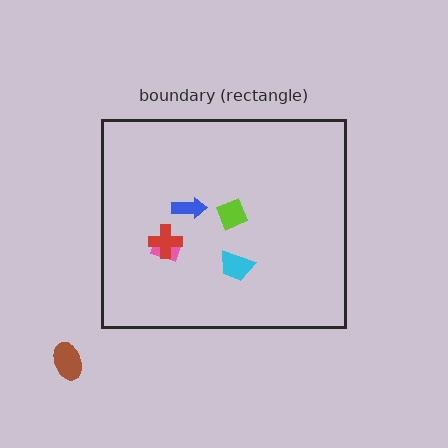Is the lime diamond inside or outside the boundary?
Inside.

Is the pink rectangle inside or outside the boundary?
Inside.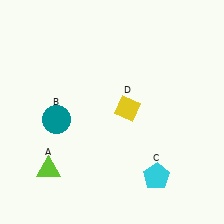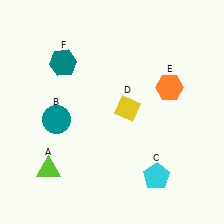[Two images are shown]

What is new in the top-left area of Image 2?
A teal hexagon (F) was added in the top-left area of Image 2.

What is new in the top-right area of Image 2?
An orange hexagon (E) was added in the top-right area of Image 2.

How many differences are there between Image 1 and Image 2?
There are 2 differences between the two images.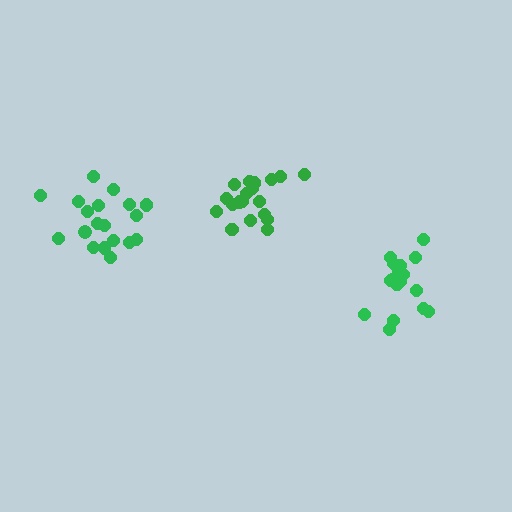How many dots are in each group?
Group 1: 19 dots, Group 2: 17 dots, Group 3: 19 dots (55 total).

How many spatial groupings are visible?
There are 3 spatial groupings.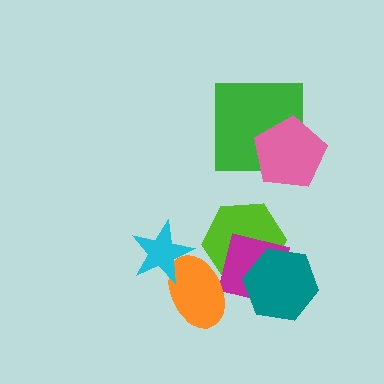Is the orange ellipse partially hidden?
Yes, it is partially covered by another shape.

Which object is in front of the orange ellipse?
The cyan star is in front of the orange ellipse.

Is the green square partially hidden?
Yes, it is partially covered by another shape.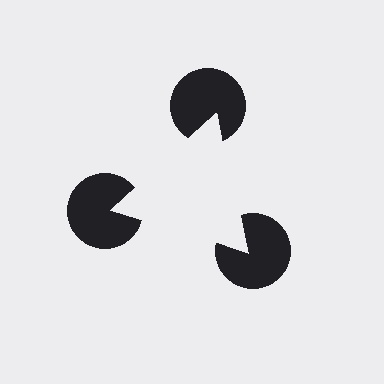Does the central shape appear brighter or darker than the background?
It typically appears slightly brighter than the background, even though no actual brightness change is drawn.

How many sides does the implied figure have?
3 sides.